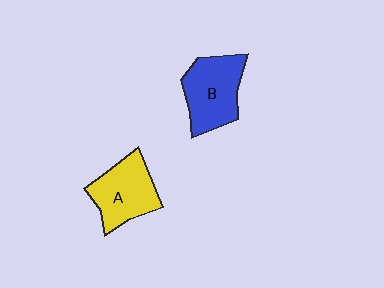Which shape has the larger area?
Shape B (blue).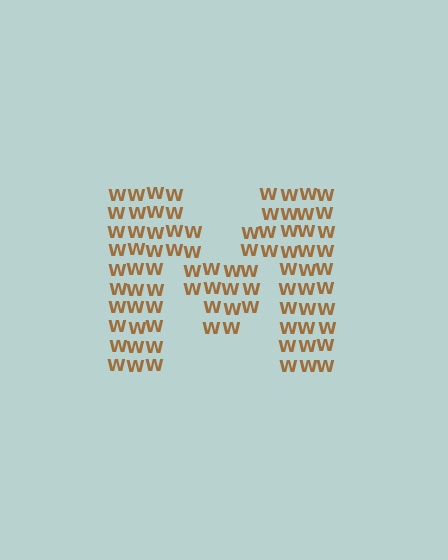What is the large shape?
The large shape is the letter M.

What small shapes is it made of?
It is made of small letter W's.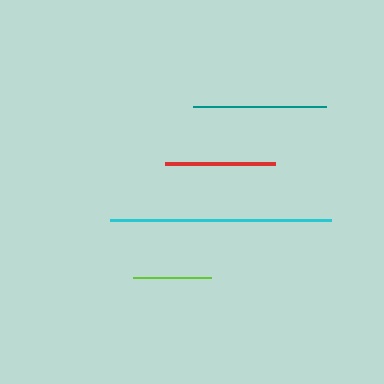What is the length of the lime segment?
The lime segment is approximately 77 pixels long.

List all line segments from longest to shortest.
From longest to shortest: cyan, teal, red, lime.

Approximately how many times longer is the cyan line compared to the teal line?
The cyan line is approximately 1.7 times the length of the teal line.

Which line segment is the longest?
The cyan line is the longest at approximately 222 pixels.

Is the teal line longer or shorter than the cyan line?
The cyan line is longer than the teal line.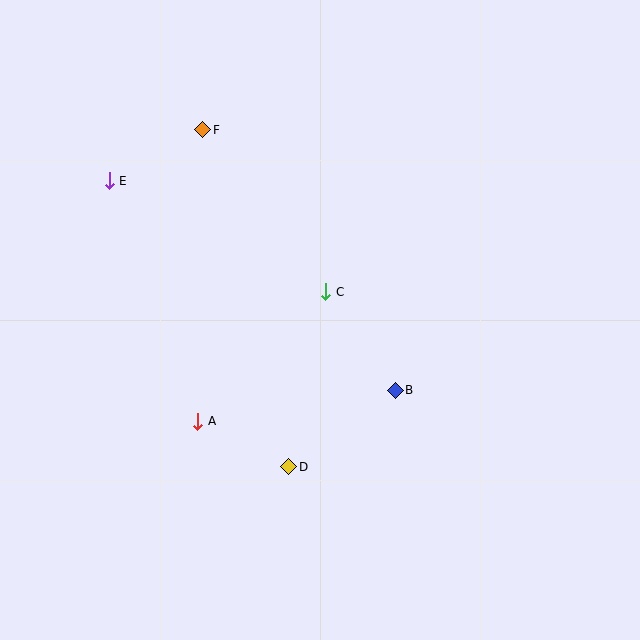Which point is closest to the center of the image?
Point C at (326, 292) is closest to the center.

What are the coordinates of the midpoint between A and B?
The midpoint between A and B is at (296, 406).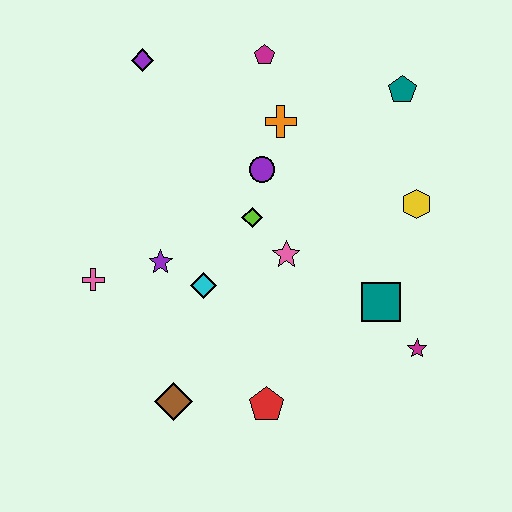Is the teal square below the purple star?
Yes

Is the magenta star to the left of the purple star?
No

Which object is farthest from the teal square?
The purple diamond is farthest from the teal square.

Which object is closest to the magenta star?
The teal square is closest to the magenta star.